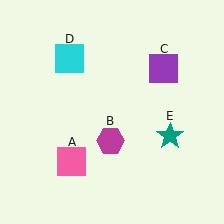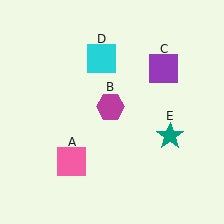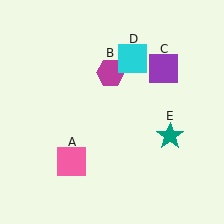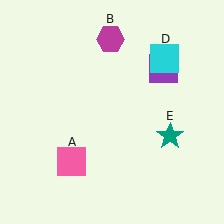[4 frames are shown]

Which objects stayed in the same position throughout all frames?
Pink square (object A) and purple square (object C) and teal star (object E) remained stationary.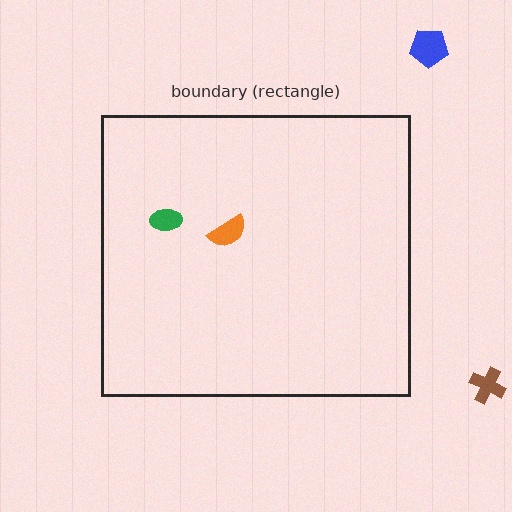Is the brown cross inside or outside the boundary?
Outside.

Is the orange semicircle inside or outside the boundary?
Inside.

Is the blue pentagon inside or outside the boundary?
Outside.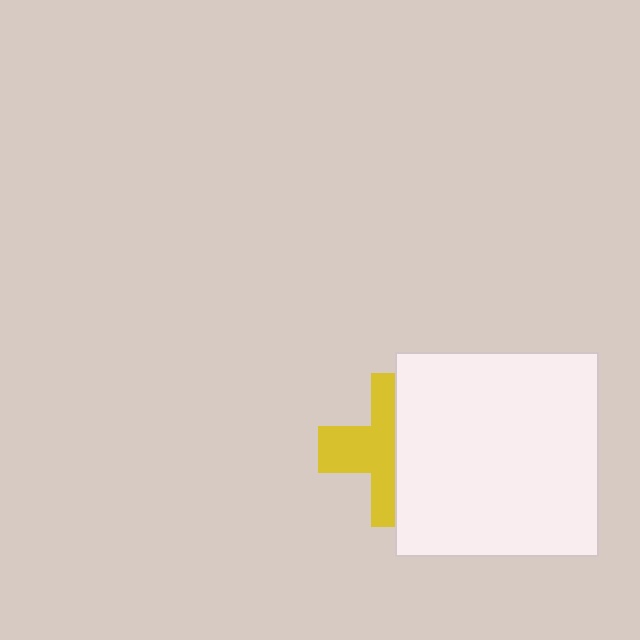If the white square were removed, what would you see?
You would see the complete yellow cross.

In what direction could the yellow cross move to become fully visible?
The yellow cross could move left. That would shift it out from behind the white square entirely.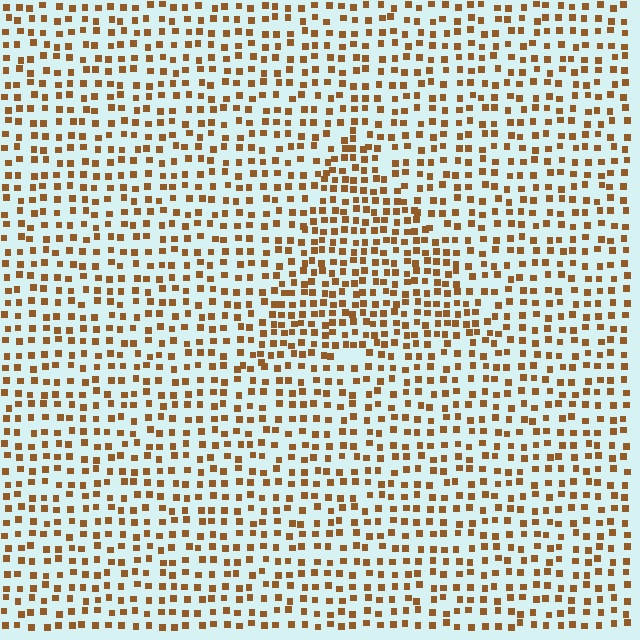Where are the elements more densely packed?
The elements are more densely packed inside the triangle boundary.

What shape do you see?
I see a triangle.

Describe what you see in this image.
The image contains small brown elements arranged at two different densities. A triangle-shaped region is visible where the elements are more densely packed than the surrounding area.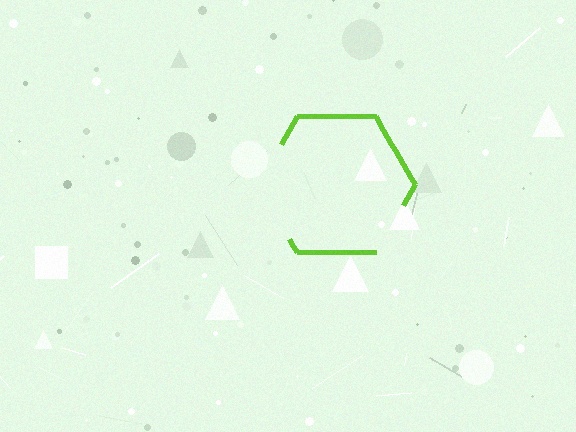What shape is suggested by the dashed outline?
The dashed outline suggests a hexagon.